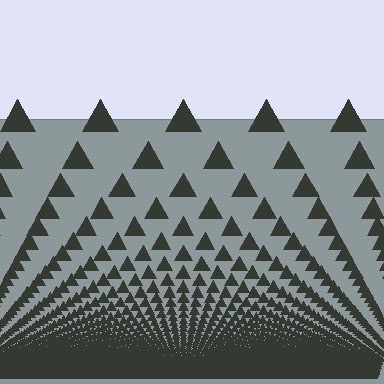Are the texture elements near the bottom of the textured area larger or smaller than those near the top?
Smaller. The gradient is inverted — elements near the bottom are smaller and denser.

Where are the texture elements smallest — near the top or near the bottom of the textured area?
Near the bottom.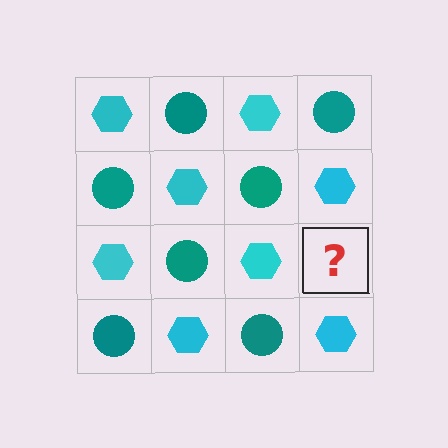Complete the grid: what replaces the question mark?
The question mark should be replaced with a teal circle.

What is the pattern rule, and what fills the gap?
The rule is that it alternates cyan hexagon and teal circle in a checkerboard pattern. The gap should be filled with a teal circle.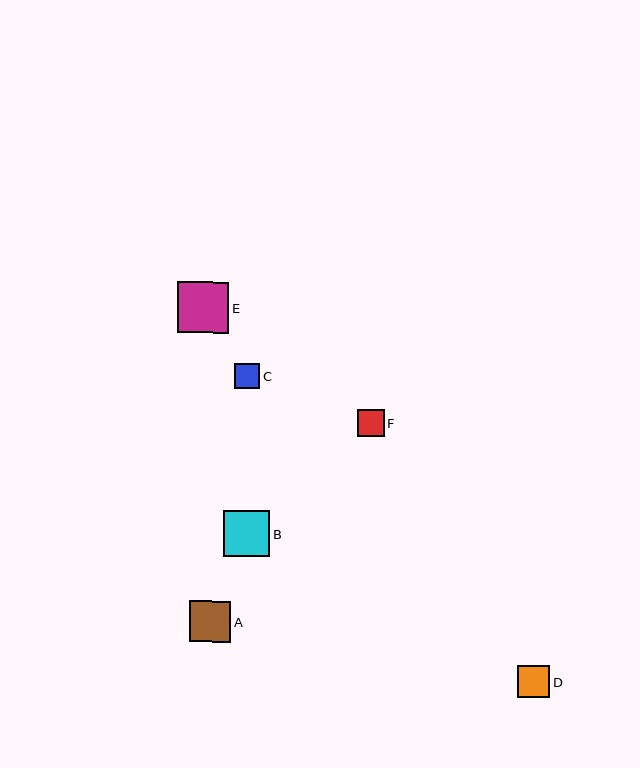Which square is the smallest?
Square C is the smallest with a size of approximately 25 pixels.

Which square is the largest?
Square E is the largest with a size of approximately 51 pixels.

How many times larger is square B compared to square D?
Square B is approximately 1.4 times the size of square D.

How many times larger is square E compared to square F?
Square E is approximately 1.9 times the size of square F.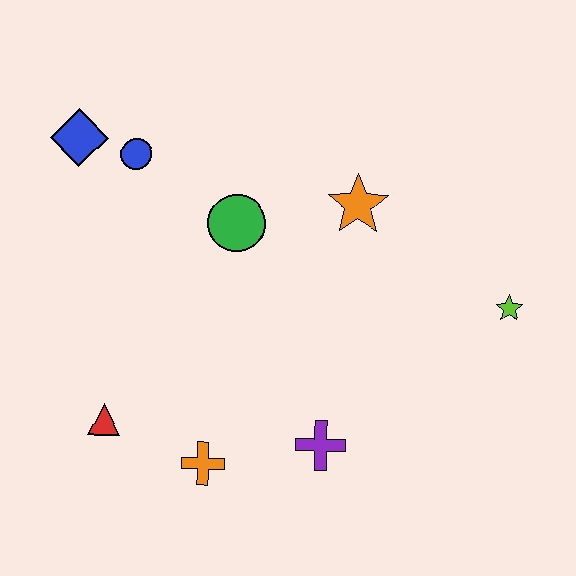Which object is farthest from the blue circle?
The lime star is farthest from the blue circle.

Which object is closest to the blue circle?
The blue diamond is closest to the blue circle.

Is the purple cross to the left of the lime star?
Yes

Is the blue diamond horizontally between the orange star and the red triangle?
No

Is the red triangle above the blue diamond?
No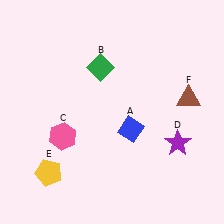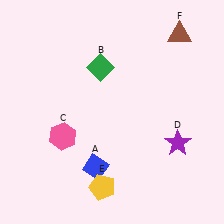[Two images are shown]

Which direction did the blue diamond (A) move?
The blue diamond (A) moved down.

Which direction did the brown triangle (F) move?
The brown triangle (F) moved up.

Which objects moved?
The objects that moved are: the blue diamond (A), the yellow pentagon (E), the brown triangle (F).